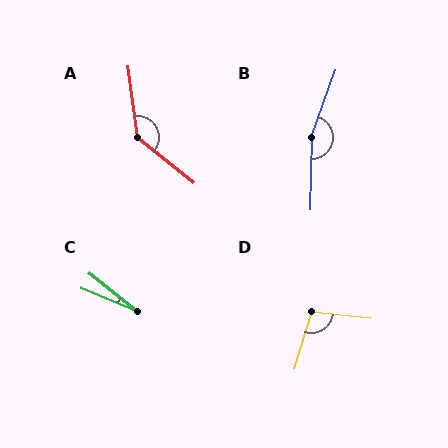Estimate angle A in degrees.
Approximately 136 degrees.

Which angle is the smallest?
C, at approximately 16 degrees.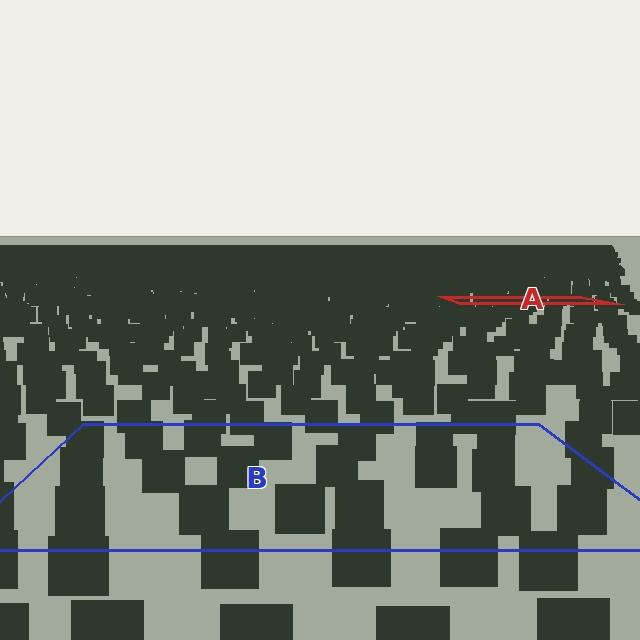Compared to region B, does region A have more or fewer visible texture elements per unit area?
Region A has more texture elements per unit area — they are packed more densely because it is farther away.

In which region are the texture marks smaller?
The texture marks are smaller in region A, because it is farther away.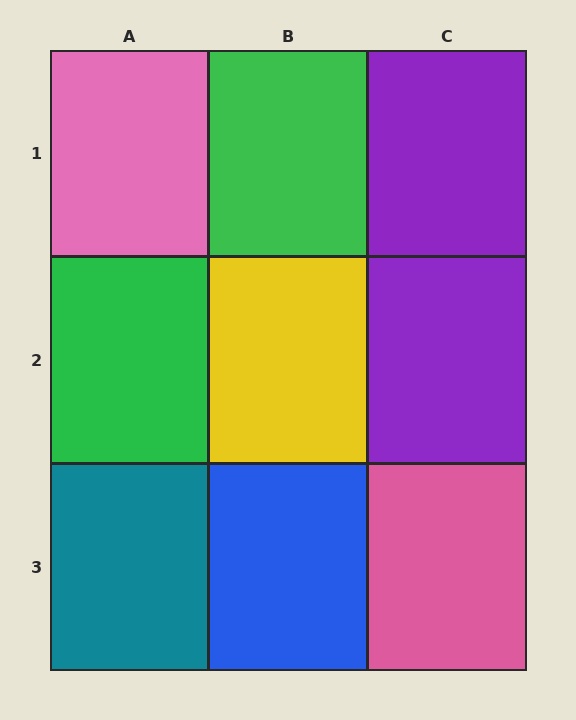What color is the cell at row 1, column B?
Green.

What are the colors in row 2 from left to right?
Green, yellow, purple.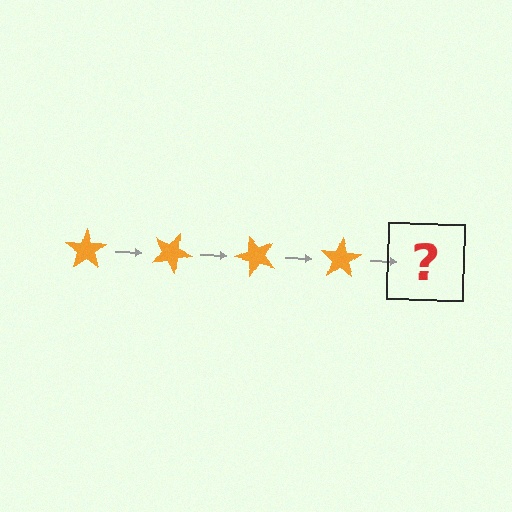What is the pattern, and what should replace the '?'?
The pattern is that the star rotates 25 degrees each step. The '?' should be an orange star rotated 100 degrees.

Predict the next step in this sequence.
The next step is an orange star rotated 100 degrees.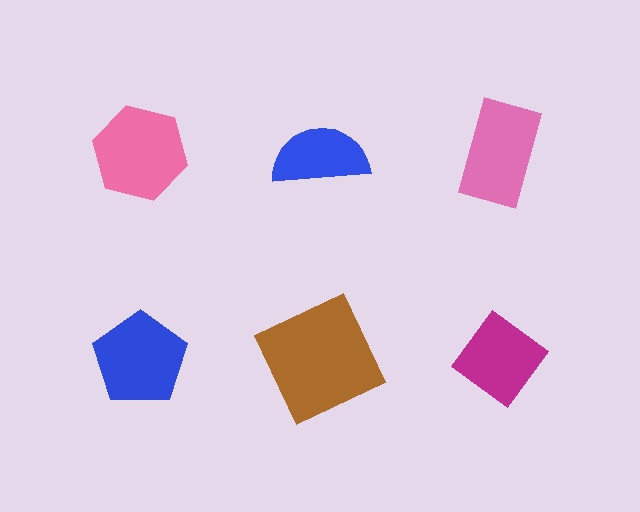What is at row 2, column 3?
A magenta diamond.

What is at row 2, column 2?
A brown square.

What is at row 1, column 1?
A pink hexagon.